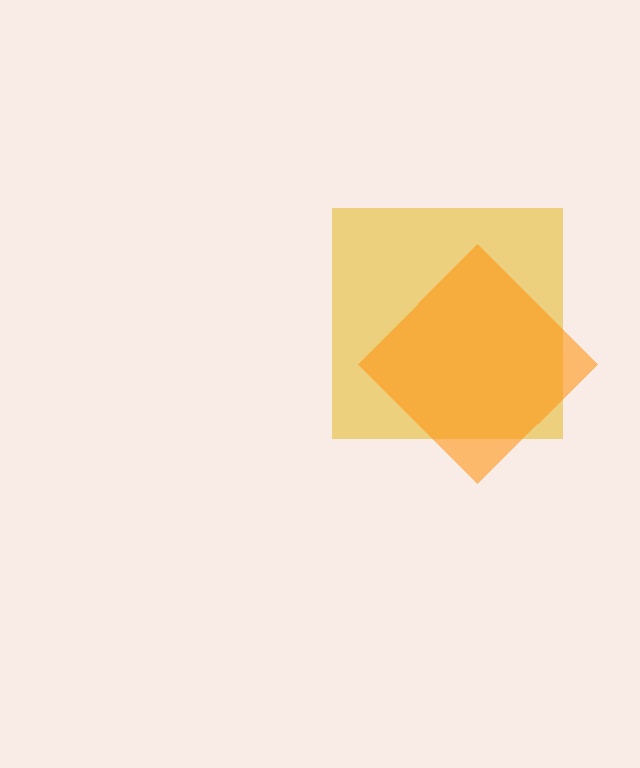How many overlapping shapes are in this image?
There are 2 overlapping shapes in the image.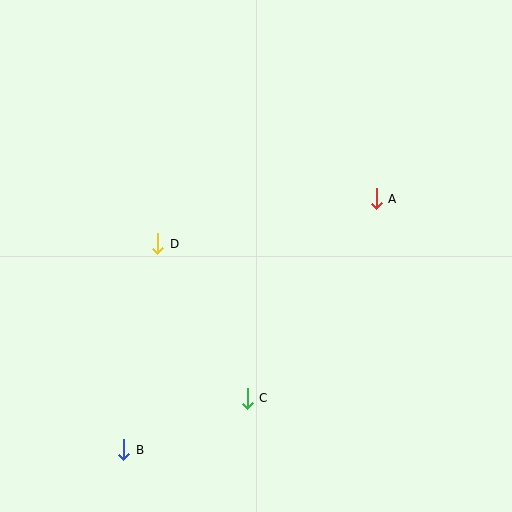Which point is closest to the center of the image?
Point D at (158, 244) is closest to the center.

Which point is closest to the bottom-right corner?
Point C is closest to the bottom-right corner.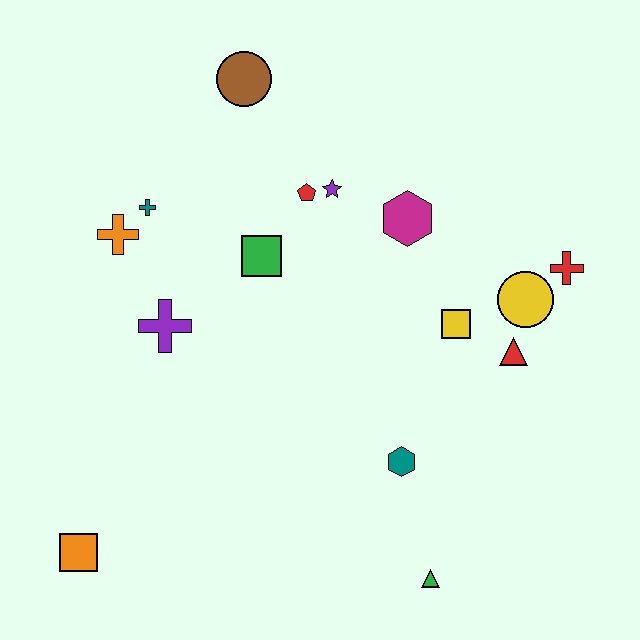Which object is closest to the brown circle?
The red pentagon is closest to the brown circle.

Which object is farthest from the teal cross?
The green triangle is farthest from the teal cross.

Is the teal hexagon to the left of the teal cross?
No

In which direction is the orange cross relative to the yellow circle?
The orange cross is to the left of the yellow circle.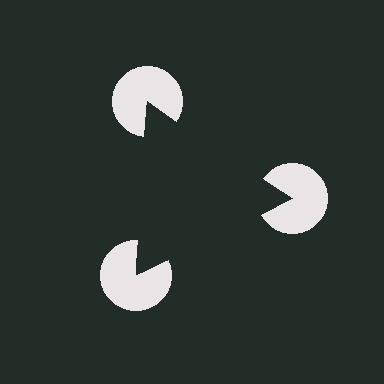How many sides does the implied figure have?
3 sides.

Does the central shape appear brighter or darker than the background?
It typically appears slightly darker than the background, even though no actual brightness change is drawn.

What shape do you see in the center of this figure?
An illusory triangle — its edges are inferred from the aligned wedge cuts in the pac-man discs, not physically drawn.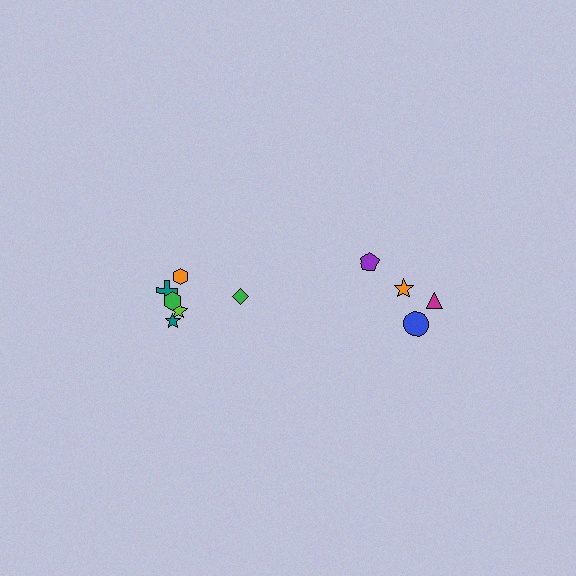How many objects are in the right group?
There are 4 objects.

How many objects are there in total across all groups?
There are 10 objects.